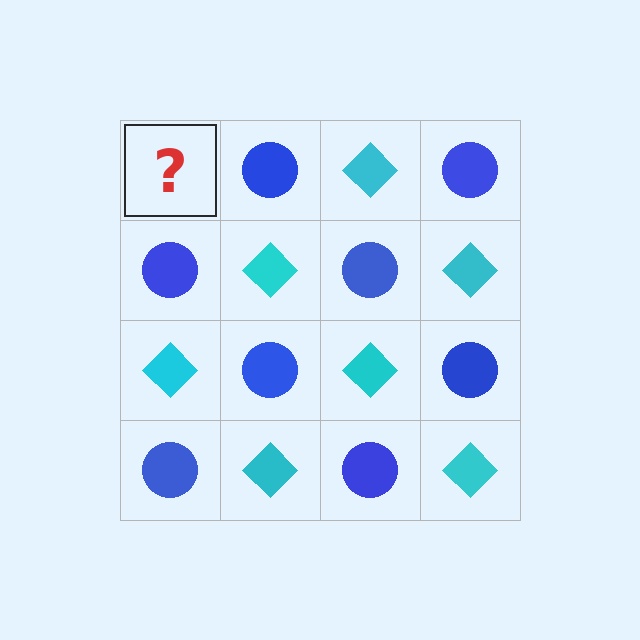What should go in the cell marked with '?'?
The missing cell should contain a cyan diamond.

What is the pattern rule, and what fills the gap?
The rule is that it alternates cyan diamond and blue circle in a checkerboard pattern. The gap should be filled with a cyan diamond.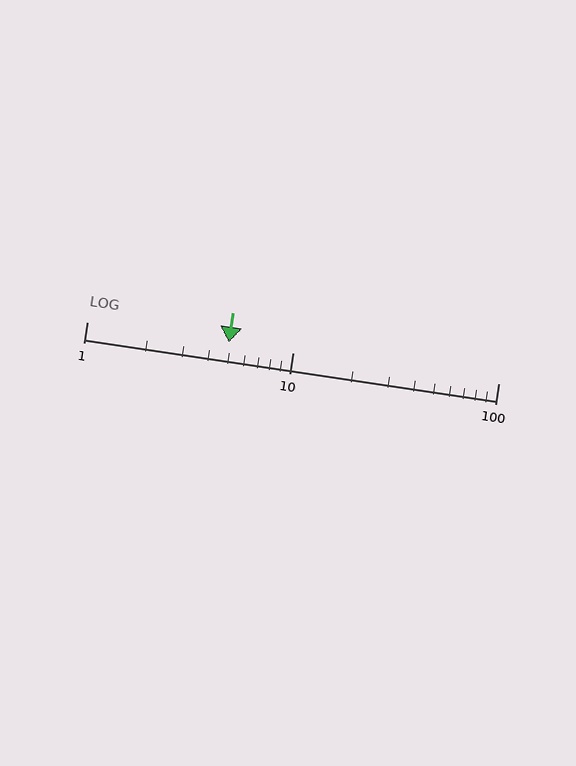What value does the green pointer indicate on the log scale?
The pointer indicates approximately 4.9.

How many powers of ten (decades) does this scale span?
The scale spans 2 decades, from 1 to 100.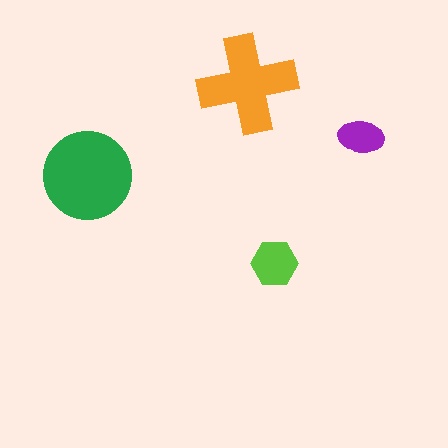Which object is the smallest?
The purple ellipse.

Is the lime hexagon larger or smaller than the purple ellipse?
Larger.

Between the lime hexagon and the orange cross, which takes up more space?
The orange cross.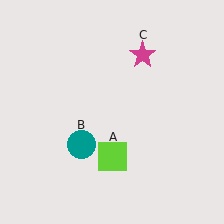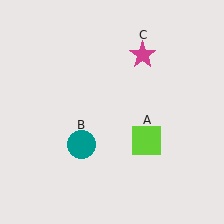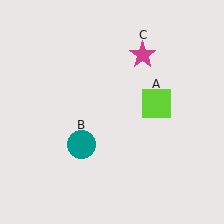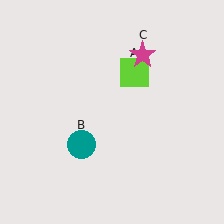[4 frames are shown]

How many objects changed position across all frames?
1 object changed position: lime square (object A).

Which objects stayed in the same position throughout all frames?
Teal circle (object B) and magenta star (object C) remained stationary.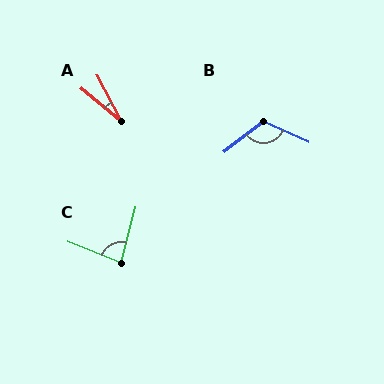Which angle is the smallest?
A, at approximately 23 degrees.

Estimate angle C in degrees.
Approximately 83 degrees.